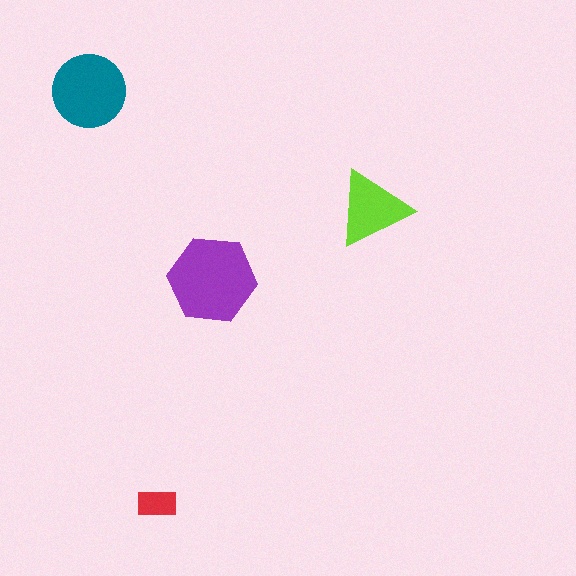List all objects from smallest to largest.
The red rectangle, the lime triangle, the teal circle, the purple hexagon.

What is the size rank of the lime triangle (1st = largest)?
3rd.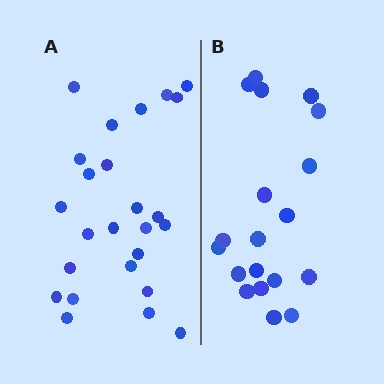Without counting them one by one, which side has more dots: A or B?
Region A (the left region) has more dots.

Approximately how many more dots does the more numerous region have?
Region A has about 6 more dots than region B.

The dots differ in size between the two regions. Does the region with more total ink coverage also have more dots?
No. Region B has more total ink coverage because its dots are larger, but region A actually contains more individual dots. Total area can be misleading — the number of items is what matters here.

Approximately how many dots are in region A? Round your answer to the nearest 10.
About 20 dots. (The exact count is 25, which rounds to 20.)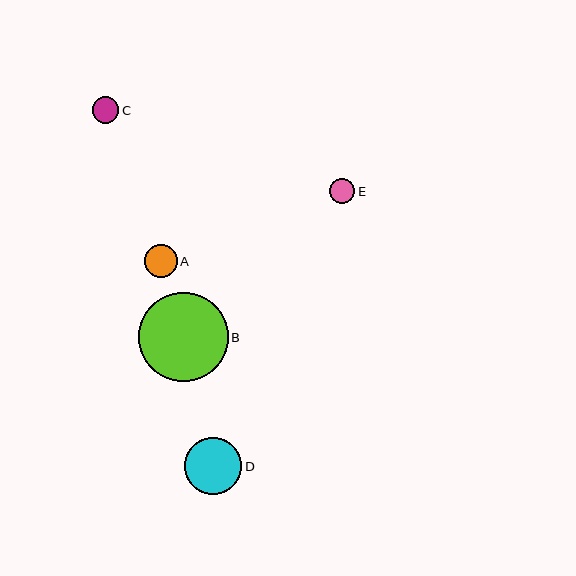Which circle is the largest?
Circle B is the largest with a size of approximately 89 pixels.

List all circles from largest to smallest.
From largest to smallest: B, D, A, C, E.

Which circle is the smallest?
Circle E is the smallest with a size of approximately 25 pixels.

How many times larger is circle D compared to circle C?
Circle D is approximately 2.1 times the size of circle C.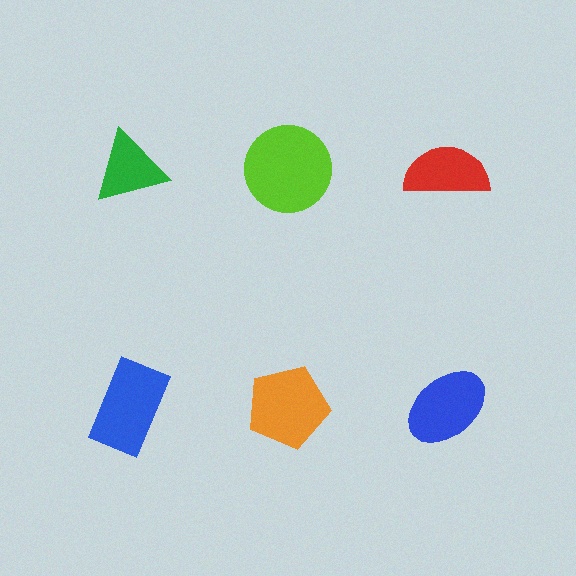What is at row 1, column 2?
A lime circle.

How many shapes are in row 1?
3 shapes.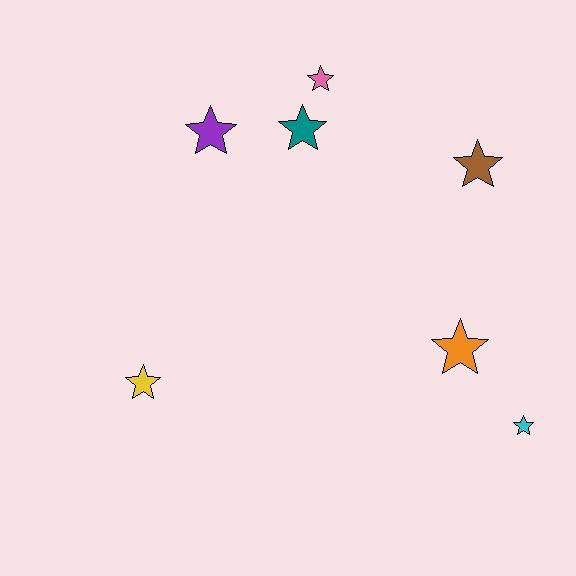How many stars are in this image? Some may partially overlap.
There are 7 stars.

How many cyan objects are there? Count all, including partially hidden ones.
There is 1 cyan object.